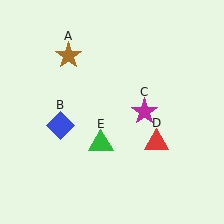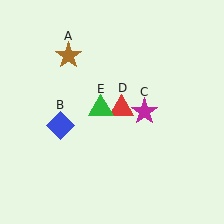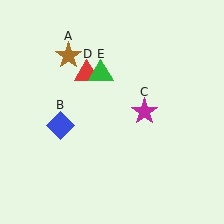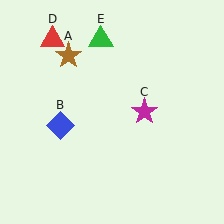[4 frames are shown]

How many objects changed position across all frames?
2 objects changed position: red triangle (object D), green triangle (object E).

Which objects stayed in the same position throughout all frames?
Brown star (object A) and blue diamond (object B) and magenta star (object C) remained stationary.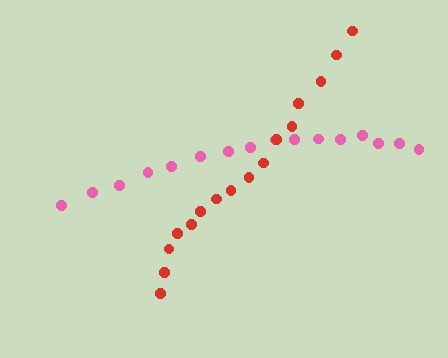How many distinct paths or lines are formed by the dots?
There are 2 distinct paths.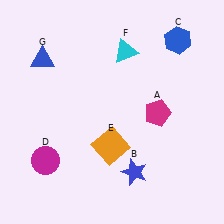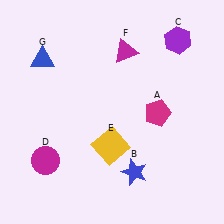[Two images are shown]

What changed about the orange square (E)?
In Image 1, E is orange. In Image 2, it changed to yellow.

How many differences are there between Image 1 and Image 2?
There are 3 differences between the two images.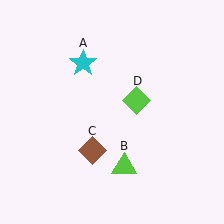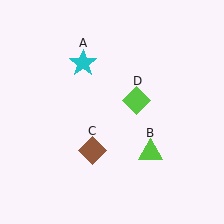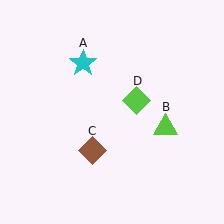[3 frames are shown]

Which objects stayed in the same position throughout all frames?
Cyan star (object A) and brown diamond (object C) and lime diamond (object D) remained stationary.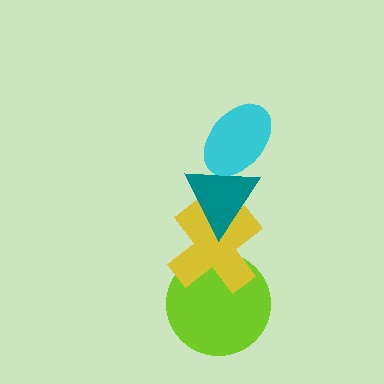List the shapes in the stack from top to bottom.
From top to bottom: the cyan ellipse, the teal triangle, the yellow cross, the lime circle.